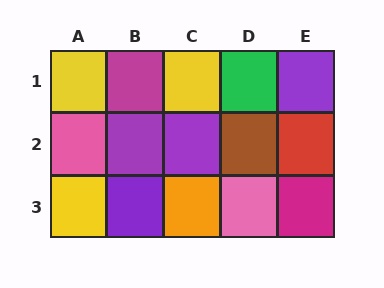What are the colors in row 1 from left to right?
Yellow, magenta, yellow, green, purple.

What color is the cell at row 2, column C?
Purple.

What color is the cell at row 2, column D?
Brown.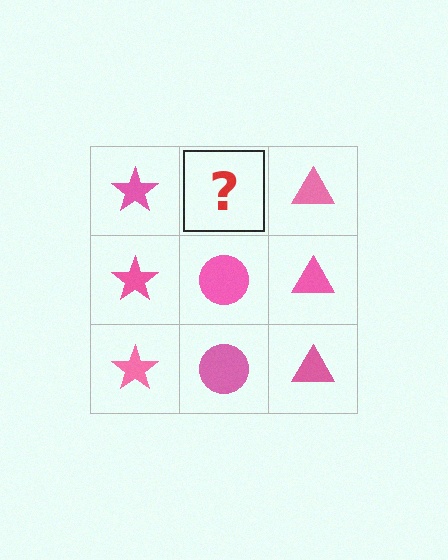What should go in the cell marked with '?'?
The missing cell should contain a pink circle.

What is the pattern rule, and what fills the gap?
The rule is that each column has a consistent shape. The gap should be filled with a pink circle.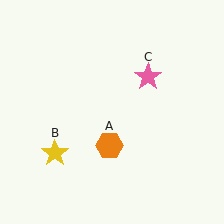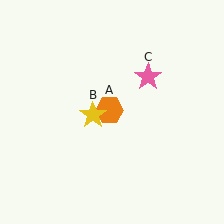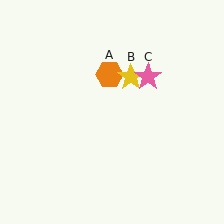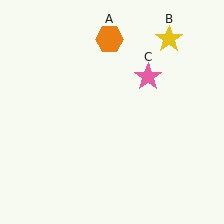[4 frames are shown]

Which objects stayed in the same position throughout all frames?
Pink star (object C) remained stationary.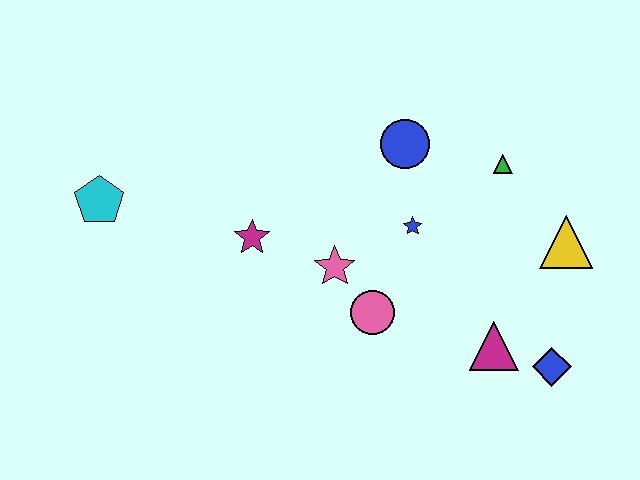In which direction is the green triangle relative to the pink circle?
The green triangle is above the pink circle.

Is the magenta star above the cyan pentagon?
No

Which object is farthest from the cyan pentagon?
The blue diamond is farthest from the cyan pentagon.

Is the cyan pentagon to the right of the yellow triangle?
No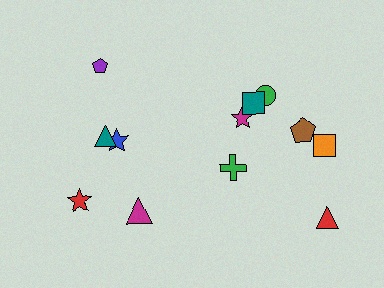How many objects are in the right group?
There are 7 objects.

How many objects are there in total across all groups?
There are 12 objects.